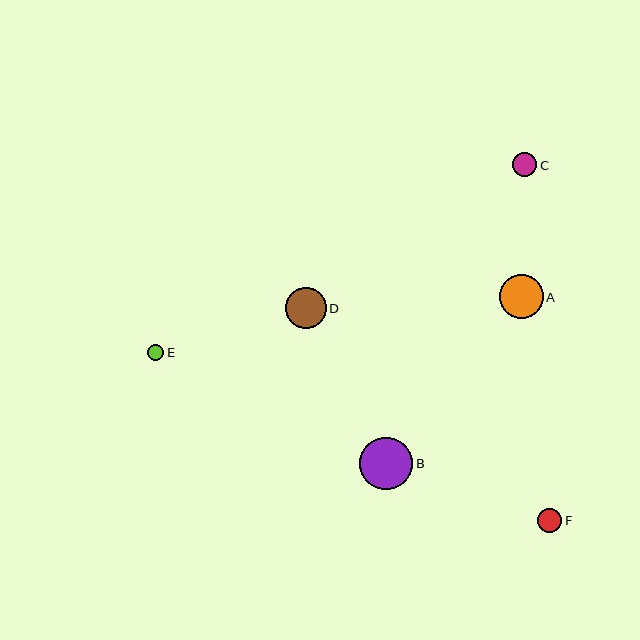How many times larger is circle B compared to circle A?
Circle B is approximately 1.2 times the size of circle A.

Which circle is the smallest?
Circle E is the smallest with a size of approximately 17 pixels.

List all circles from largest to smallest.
From largest to smallest: B, A, D, C, F, E.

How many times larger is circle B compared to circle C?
Circle B is approximately 2.2 times the size of circle C.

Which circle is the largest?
Circle B is the largest with a size of approximately 53 pixels.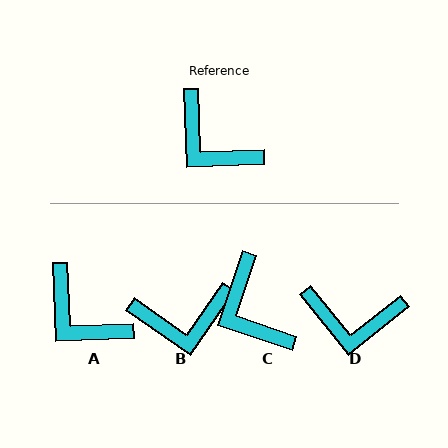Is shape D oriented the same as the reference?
No, it is off by about 36 degrees.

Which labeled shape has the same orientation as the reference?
A.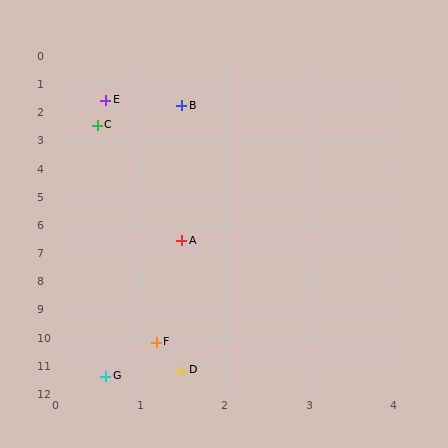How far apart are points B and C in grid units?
Points B and C are about 1.2 grid units apart.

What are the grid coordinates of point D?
Point D is at approximately (1.5, 11.2).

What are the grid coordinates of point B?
Point B is at approximately (1.5, 1.8).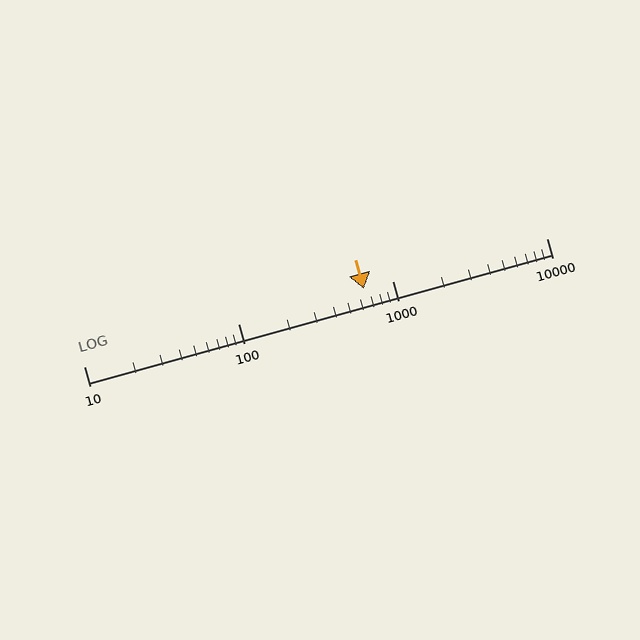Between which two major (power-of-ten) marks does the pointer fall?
The pointer is between 100 and 1000.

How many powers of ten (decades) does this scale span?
The scale spans 3 decades, from 10 to 10000.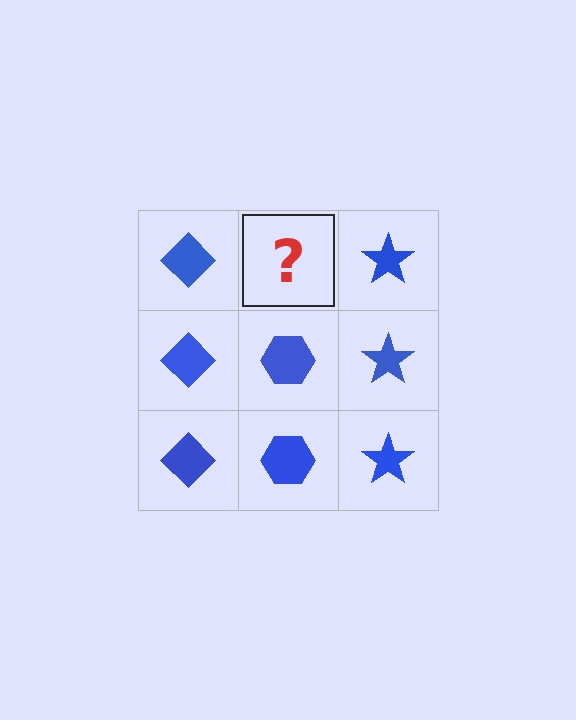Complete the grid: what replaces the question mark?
The question mark should be replaced with a blue hexagon.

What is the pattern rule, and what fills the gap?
The rule is that each column has a consistent shape. The gap should be filled with a blue hexagon.